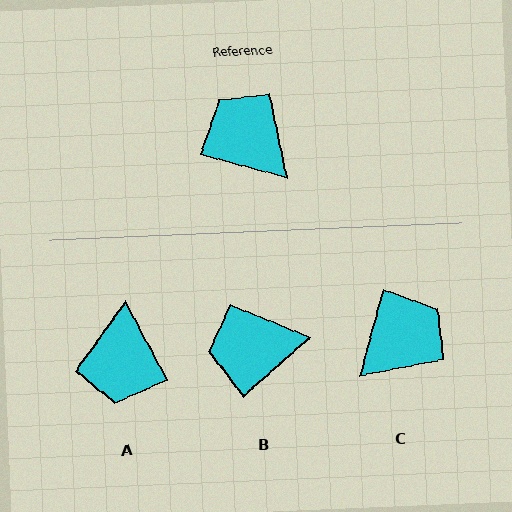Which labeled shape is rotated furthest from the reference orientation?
A, about 133 degrees away.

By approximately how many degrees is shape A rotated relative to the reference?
Approximately 133 degrees counter-clockwise.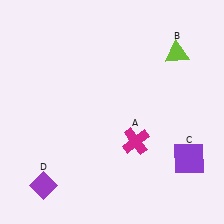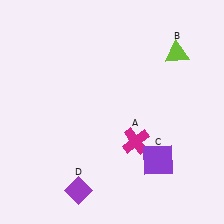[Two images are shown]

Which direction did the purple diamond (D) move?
The purple diamond (D) moved right.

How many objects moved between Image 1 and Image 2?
2 objects moved between the two images.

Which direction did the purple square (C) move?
The purple square (C) moved left.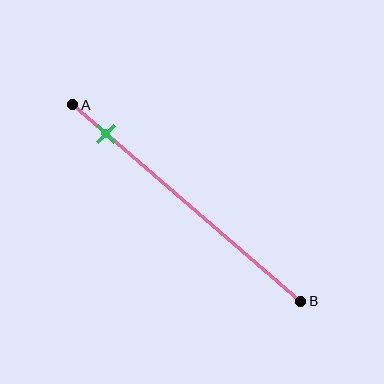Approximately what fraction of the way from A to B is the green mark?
The green mark is approximately 15% of the way from A to B.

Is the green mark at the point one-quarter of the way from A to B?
No, the mark is at about 15% from A, not at the 25% one-quarter point.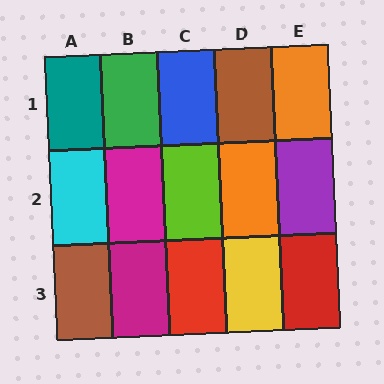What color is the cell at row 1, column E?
Orange.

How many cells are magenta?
2 cells are magenta.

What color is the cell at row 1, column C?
Blue.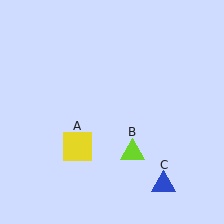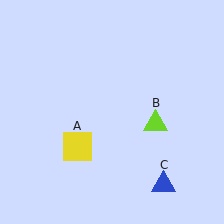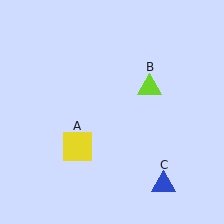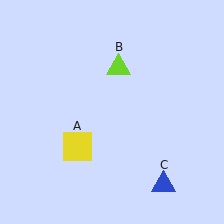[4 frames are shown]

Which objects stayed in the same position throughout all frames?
Yellow square (object A) and blue triangle (object C) remained stationary.